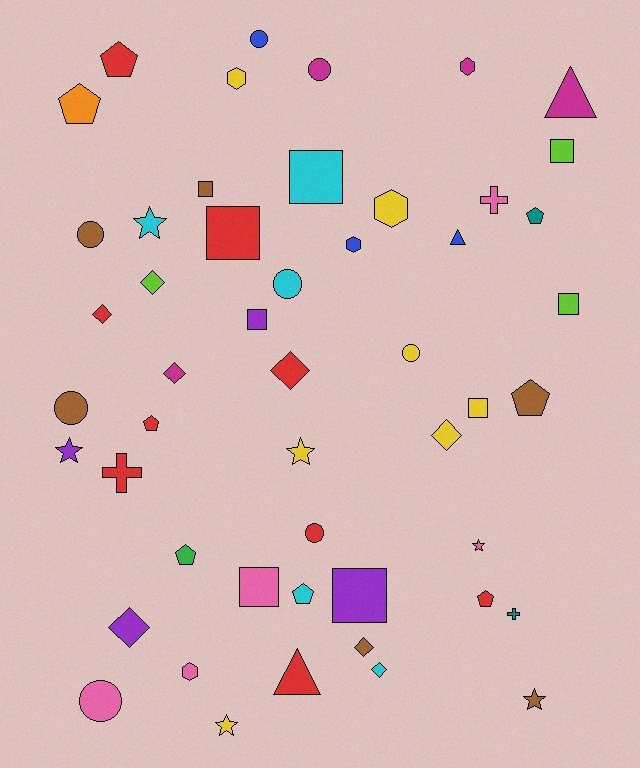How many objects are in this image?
There are 50 objects.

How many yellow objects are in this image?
There are 7 yellow objects.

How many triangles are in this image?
There are 3 triangles.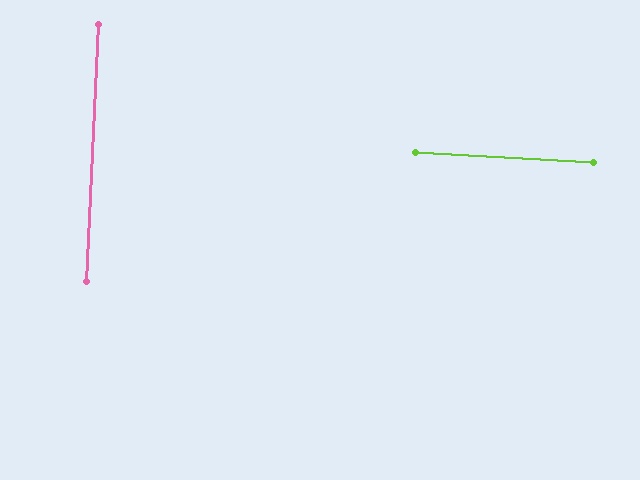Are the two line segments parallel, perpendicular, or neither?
Perpendicular — they meet at approximately 90°.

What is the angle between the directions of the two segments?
Approximately 90 degrees.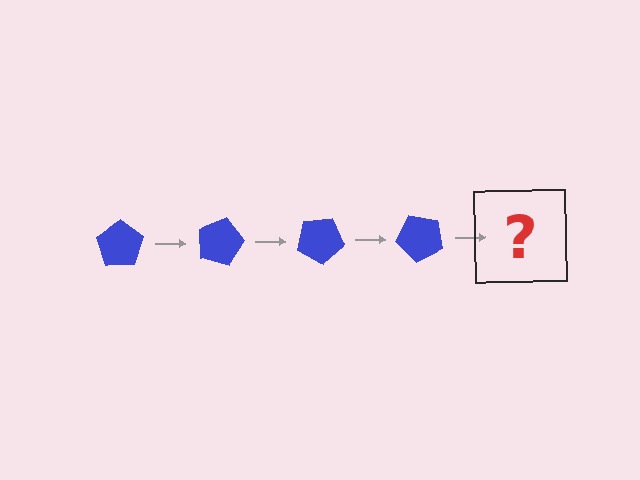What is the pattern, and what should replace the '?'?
The pattern is that the pentagon rotates 15 degrees each step. The '?' should be a blue pentagon rotated 60 degrees.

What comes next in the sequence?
The next element should be a blue pentagon rotated 60 degrees.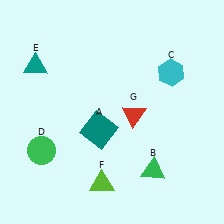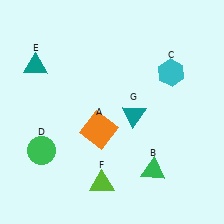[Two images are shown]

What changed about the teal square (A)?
In Image 1, A is teal. In Image 2, it changed to orange.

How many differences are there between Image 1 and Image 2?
There are 2 differences between the two images.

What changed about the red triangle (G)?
In Image 1, G is red. In Image 2, it changed to teal.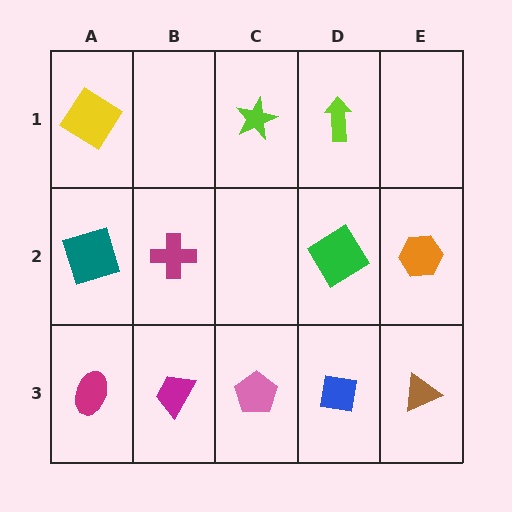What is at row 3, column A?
A magenta ellipse.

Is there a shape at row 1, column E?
No, that cell is empty.